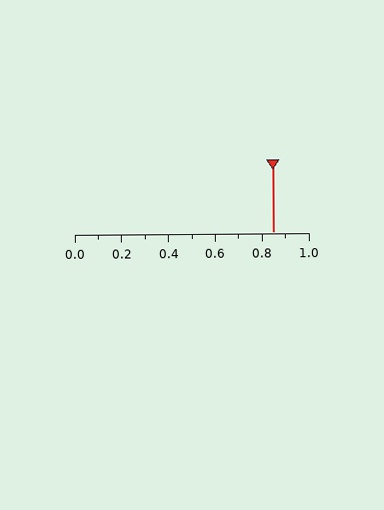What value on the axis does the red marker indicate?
The marker indicates approximately 0.85.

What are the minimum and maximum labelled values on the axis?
The axis runs from 0.0 to 1.0.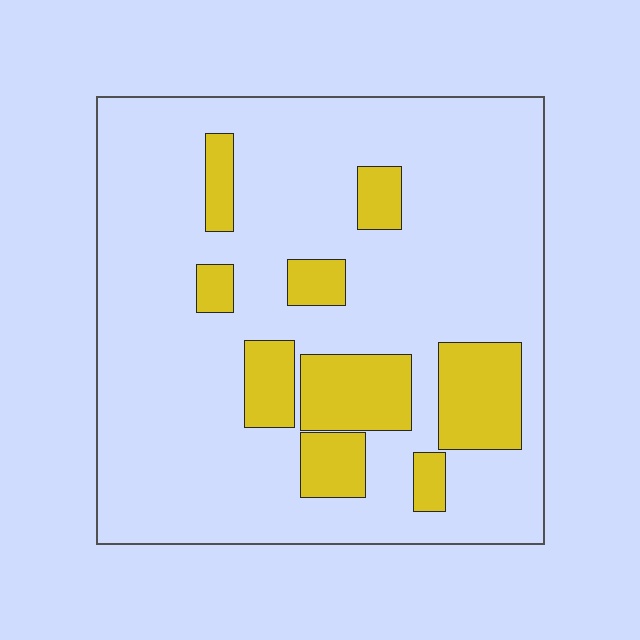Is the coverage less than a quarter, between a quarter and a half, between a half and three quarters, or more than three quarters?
Less than a quarter.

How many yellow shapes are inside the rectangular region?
9.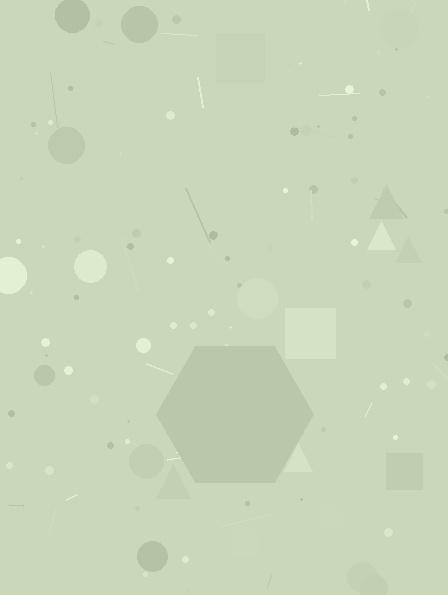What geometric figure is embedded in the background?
A hexagon is embedded in the background.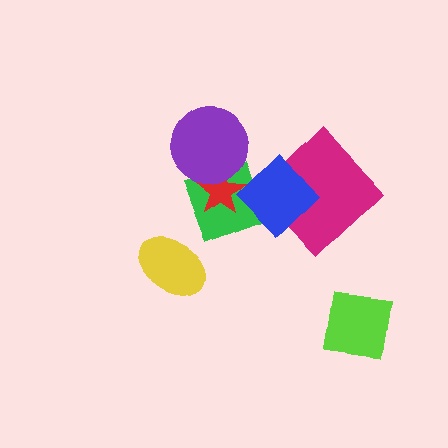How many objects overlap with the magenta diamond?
1 object overlaps with the magenta diamond.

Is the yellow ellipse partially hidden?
No, no other shape covers it.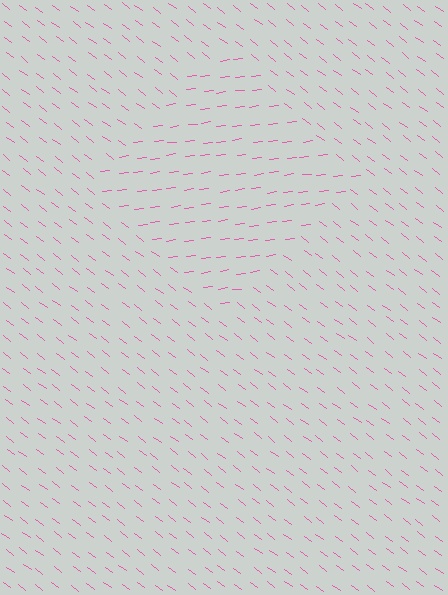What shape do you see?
I see a diamond.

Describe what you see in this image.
The image is filled with small pink line segments. A diamond region in the image has lines oriented differently from the surrounding lines, creating a visible texture boundary.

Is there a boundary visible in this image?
Yes, there is a texture boundary formed by a change in line orientation.